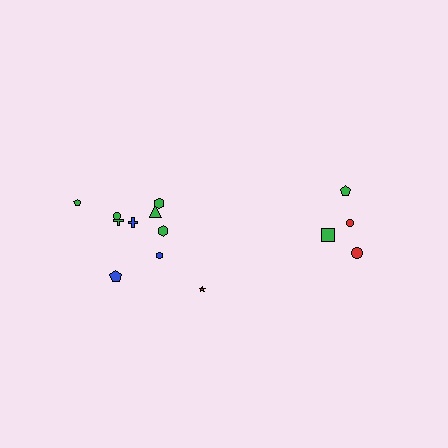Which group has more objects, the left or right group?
The left group.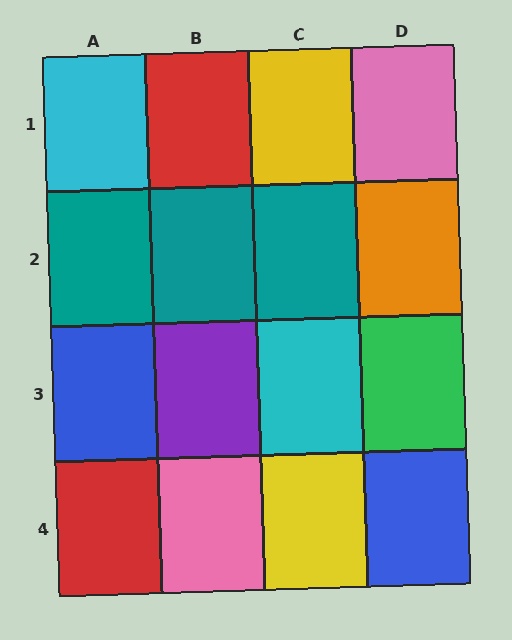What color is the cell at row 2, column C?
Teal.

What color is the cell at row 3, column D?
Green.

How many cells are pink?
2 cells are pink.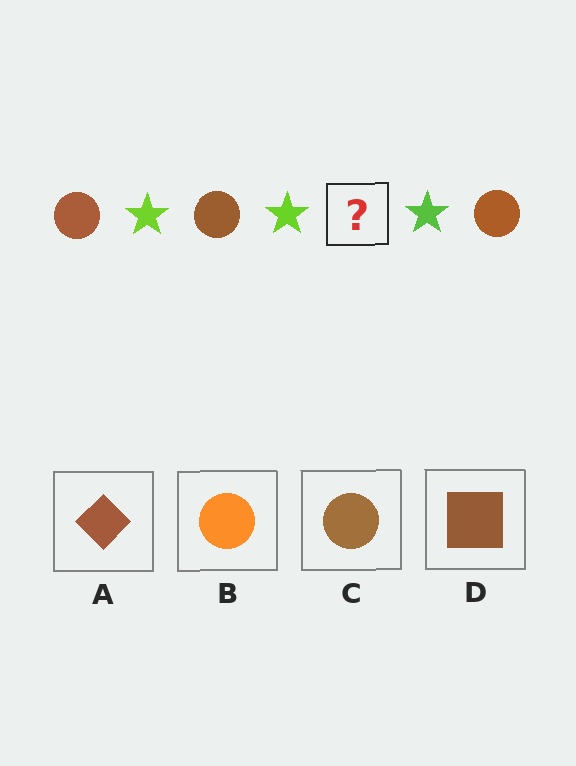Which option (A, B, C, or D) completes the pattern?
C.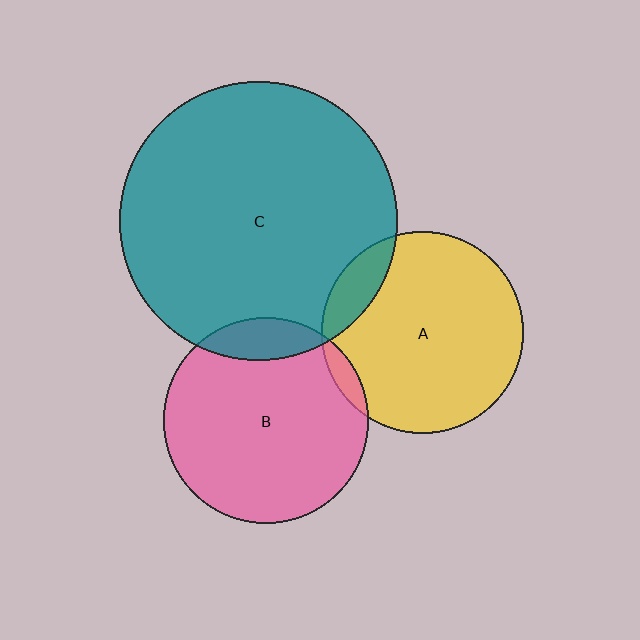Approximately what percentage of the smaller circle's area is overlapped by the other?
Approximately 10%.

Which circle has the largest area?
Circle C (teal).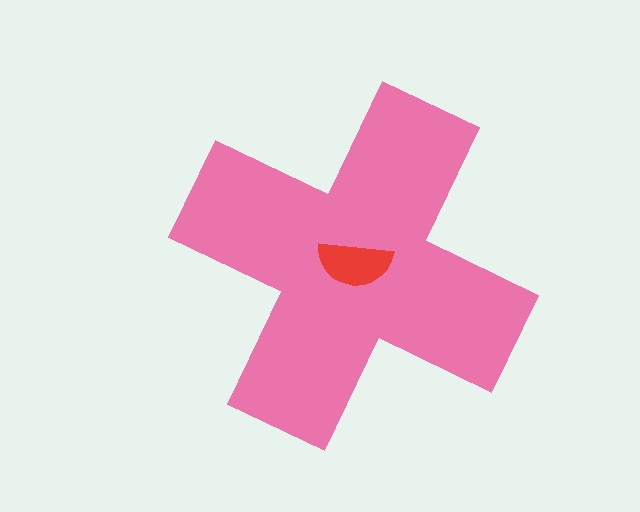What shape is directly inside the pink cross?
The red semicircle.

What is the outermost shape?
The pink cross.